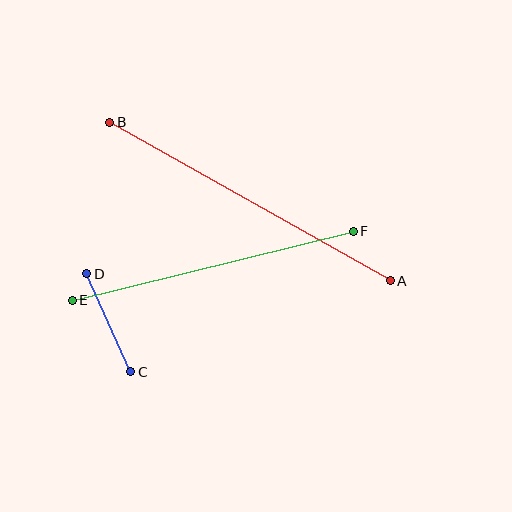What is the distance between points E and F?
The distance is approximately 289 pixels.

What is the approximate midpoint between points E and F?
The midpoint is at approximately (213, 266) pixels.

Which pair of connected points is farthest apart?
Points A and B are farthest apart.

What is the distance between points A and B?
The distance is approximately 322 pixels.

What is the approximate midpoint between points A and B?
The midpoint is at approximately (250, 201) pixels.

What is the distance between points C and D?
The distance is approximately 107 pixels.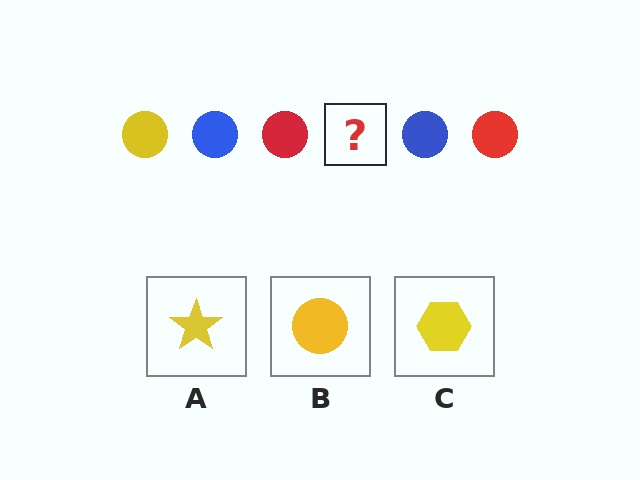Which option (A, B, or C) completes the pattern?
B.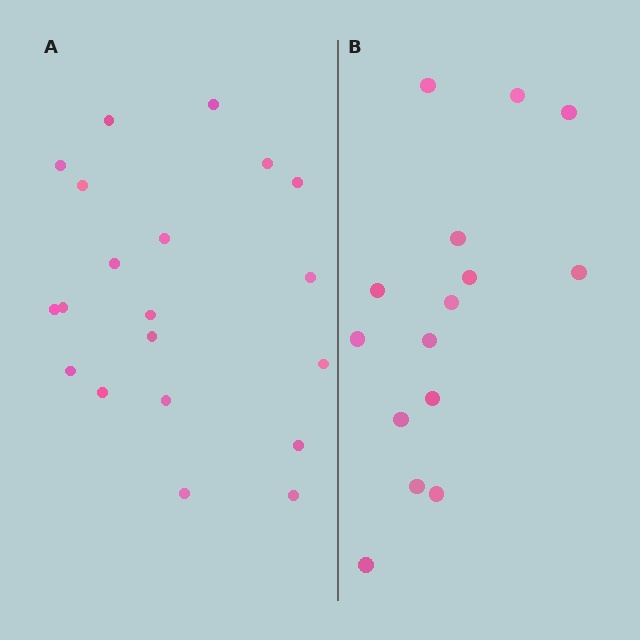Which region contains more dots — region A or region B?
Region A (the left region) has more dots.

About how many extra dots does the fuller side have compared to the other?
Region A has about 5 more dots than region B.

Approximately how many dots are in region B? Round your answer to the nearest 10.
About 20 dots. (The exact count is 15, which rounds to 20.)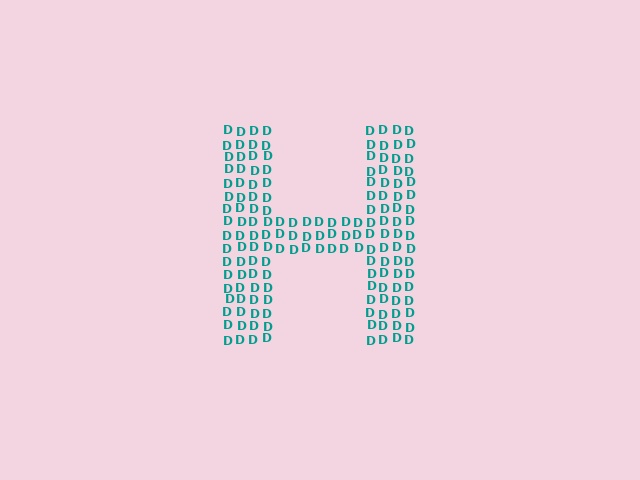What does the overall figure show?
The overall figure shows the letter H.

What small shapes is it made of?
It is made of small letter D's.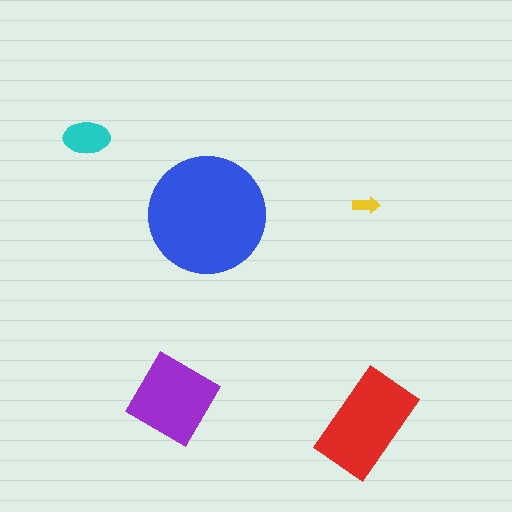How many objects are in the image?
There are 5 objects in the image.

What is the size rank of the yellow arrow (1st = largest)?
5th.